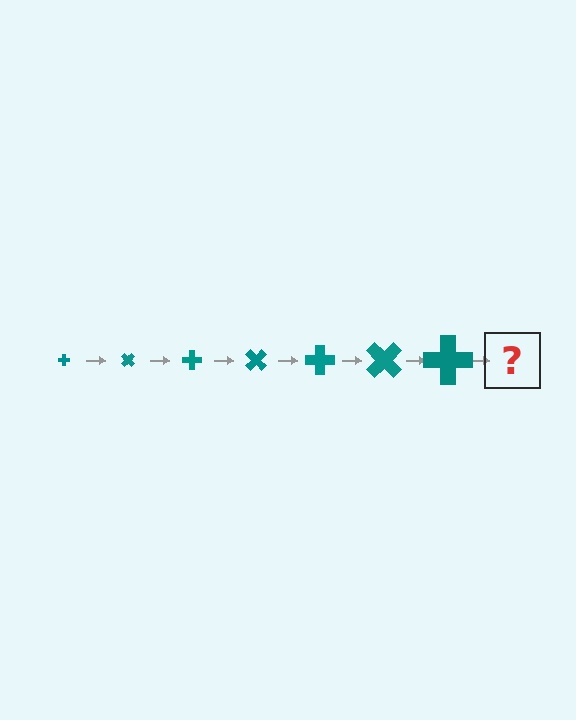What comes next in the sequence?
The next element should be a cross, larger than the previous one and rotated 315 degrees from the start.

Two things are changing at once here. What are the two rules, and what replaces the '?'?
The two rules are that the cross grows larger each step and it rotates 45 degrees each step. The '?' should be a cross, larger than the previous one and rotated 315 degrees from the start.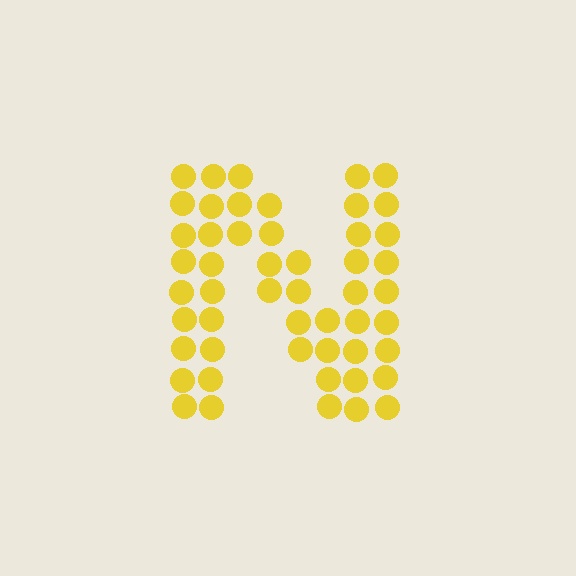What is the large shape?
The large shape is the letter N.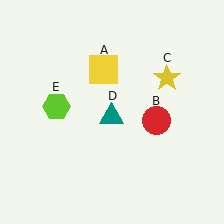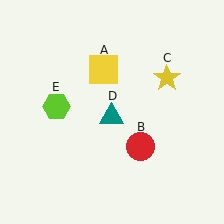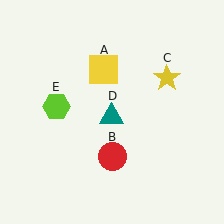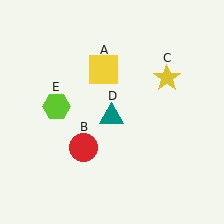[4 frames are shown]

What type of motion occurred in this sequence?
The red circle (object B) rotated clockwise around the center of the scene.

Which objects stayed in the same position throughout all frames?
Yellow square (object A) and yellow star (object C) and teal triangle (object D) and lime hexagon (object E) remained stationary.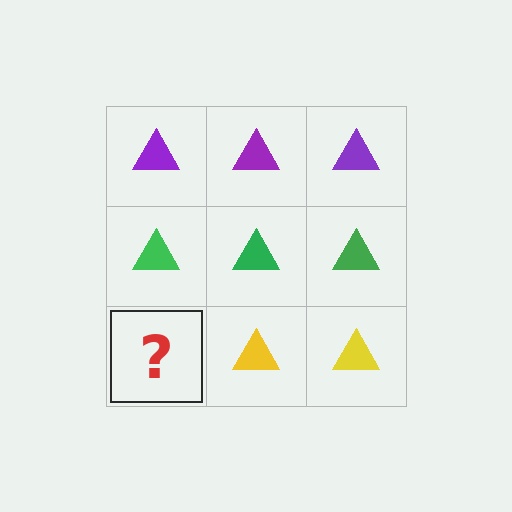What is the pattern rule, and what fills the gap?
The rule is that each row has a consistent color. The gap should be filled with a yellow triangle.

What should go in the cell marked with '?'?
The missing cell should contain a yellow triangle.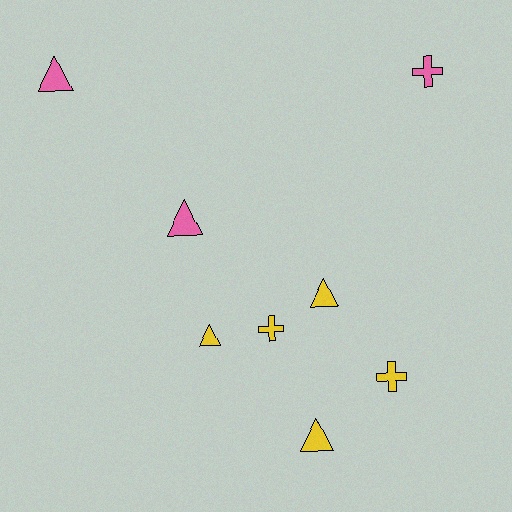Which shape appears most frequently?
Triangle, with 5 objects.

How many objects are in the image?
There are 8 objects.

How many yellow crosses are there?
There are 2 yellow crosses.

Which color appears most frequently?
Yellow, with 5 objects.